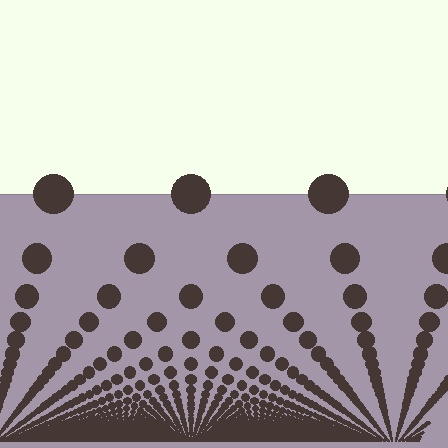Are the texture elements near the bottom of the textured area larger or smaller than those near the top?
Smaller. The gradient is inverted — elements near the bottom are smaller and denser.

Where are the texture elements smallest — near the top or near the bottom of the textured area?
Near the bottom.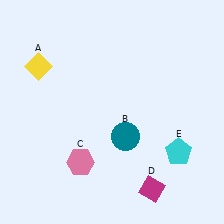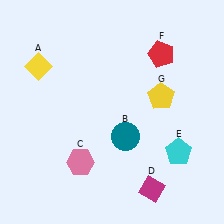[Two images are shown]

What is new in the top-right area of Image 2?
A red pentagon (F) was added in the top-right area of Image 2.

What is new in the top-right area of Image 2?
A yellow pentagon (G) was added in the top-right area of Image 2.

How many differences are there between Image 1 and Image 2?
There are 2 differences between the two images.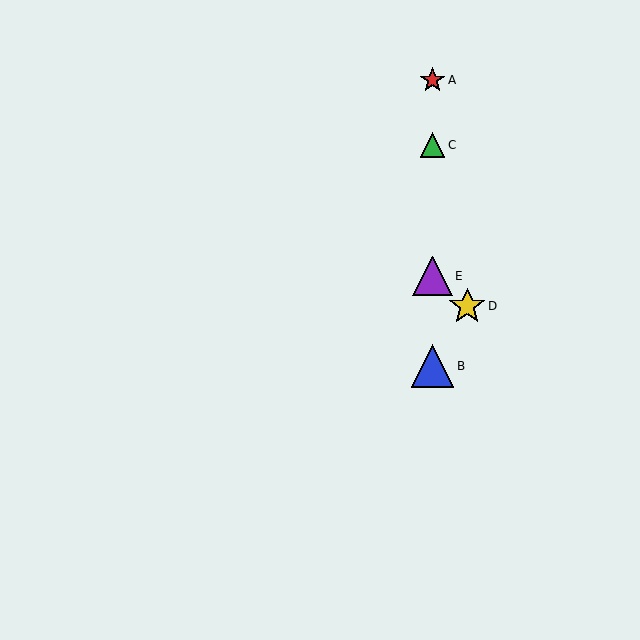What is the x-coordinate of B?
Object B is at x≈432.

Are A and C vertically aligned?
Yes, both are at x≈432.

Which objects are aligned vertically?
Objects A, B, C, E are aligned vertically.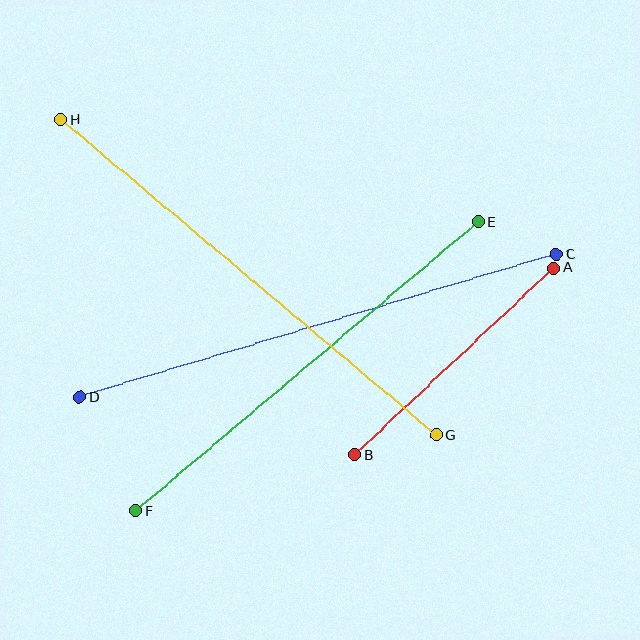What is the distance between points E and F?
The distance is approximately 448 pixels.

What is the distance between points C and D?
The distance is approximately 498 pixels.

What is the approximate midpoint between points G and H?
The midpoint is at approximately (249, 277) pixels.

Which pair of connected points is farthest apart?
Points C and D are farthest apart.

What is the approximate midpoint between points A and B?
The midpoint is at approximately (454, 361) pixels.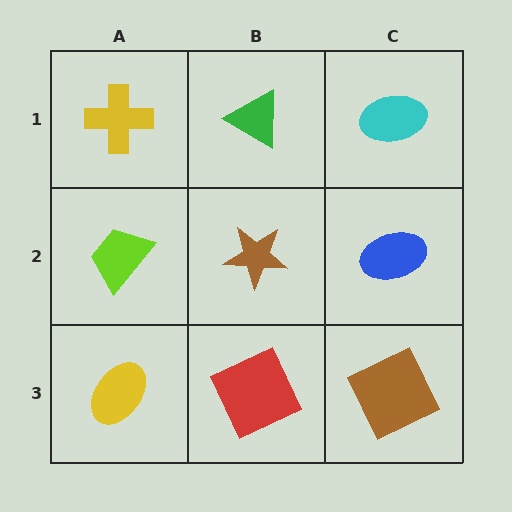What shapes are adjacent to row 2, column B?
A green triangle (row 1, column B), a red square (row 3, column B), a lime trapezoid (row 2, column A), a blue ellipse (row 2, column C).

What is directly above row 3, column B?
A brown star.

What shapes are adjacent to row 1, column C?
A blue ellipse (row 2, column C), a green triangle (row 1, column B).